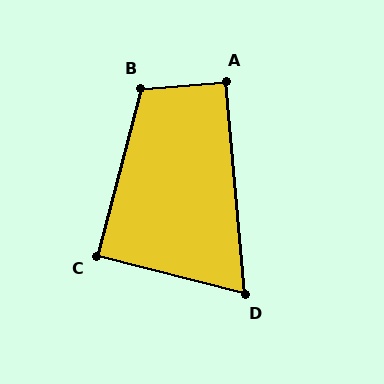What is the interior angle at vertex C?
Approximately 89 degrees (approximately right).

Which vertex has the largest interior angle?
B, at approximately 109 degrees.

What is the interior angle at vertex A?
Approximately 91 degrees (approximately right).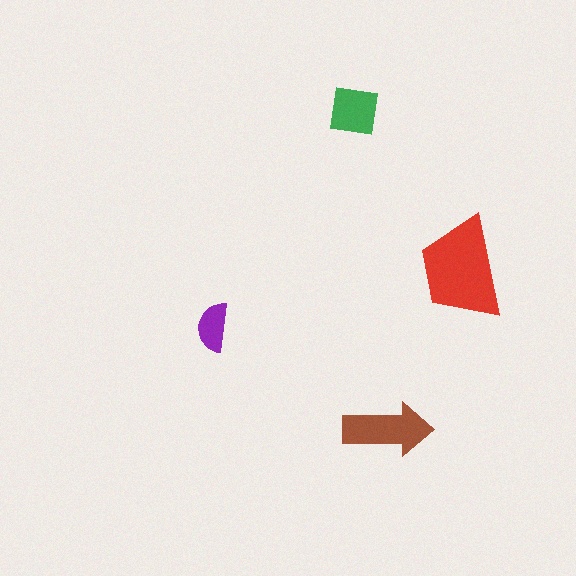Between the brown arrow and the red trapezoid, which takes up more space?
The red trapezoid.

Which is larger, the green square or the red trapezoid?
The red trapezoid.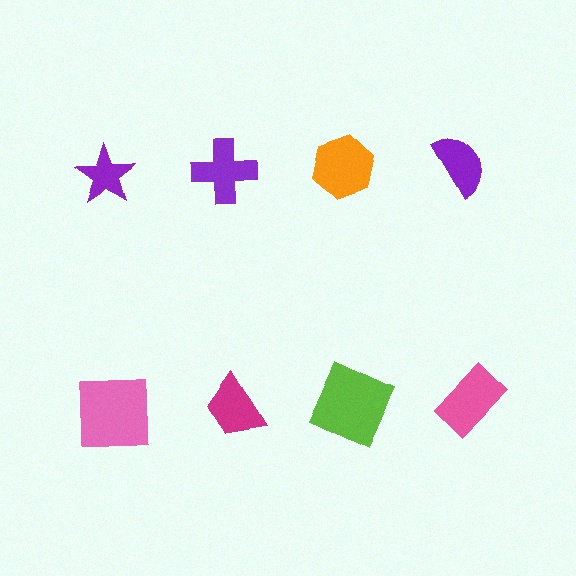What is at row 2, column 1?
A pink square.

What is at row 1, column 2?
A purple cross.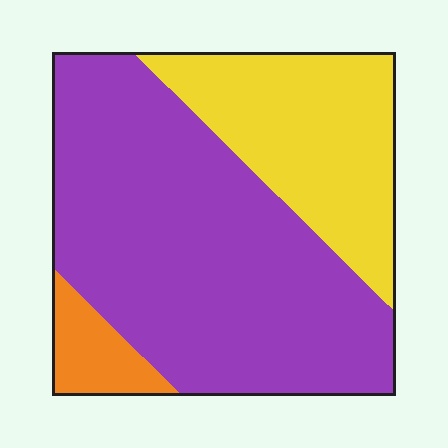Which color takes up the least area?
Orange, at roughly 5%.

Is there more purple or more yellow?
Purple.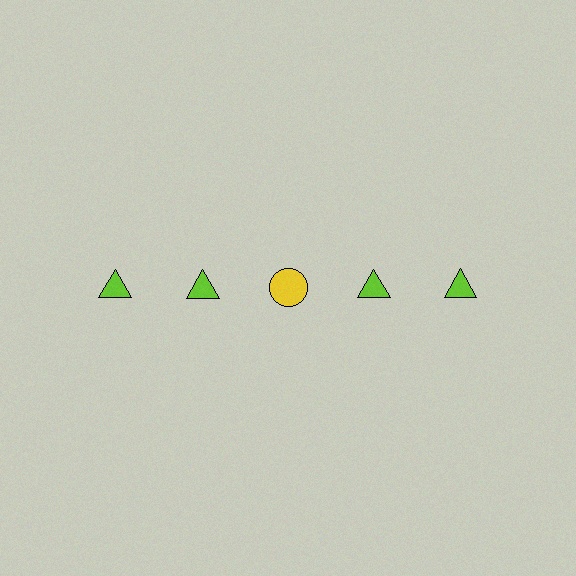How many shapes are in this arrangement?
There are 5 shapes arranged in a grid pattern.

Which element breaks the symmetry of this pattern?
The yellow circle in the top row, center column breaks the symmetry. All other shapes are lime triangles.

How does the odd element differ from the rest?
It differs in both color (yellow instead of lime) and shape (circle instead of triangle).